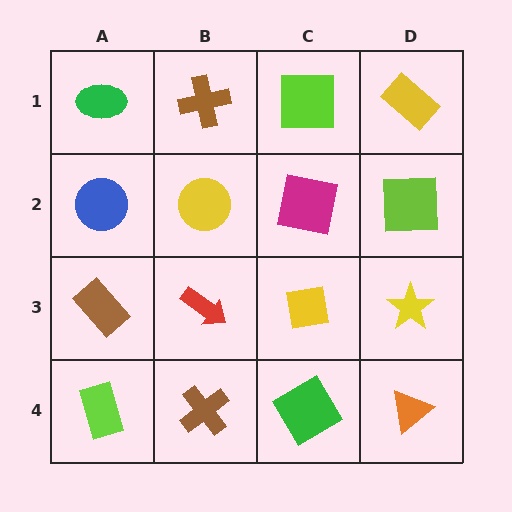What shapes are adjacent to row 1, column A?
A blue circle (row 2, column A), a brown cross (row 1, column B).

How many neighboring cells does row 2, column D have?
3.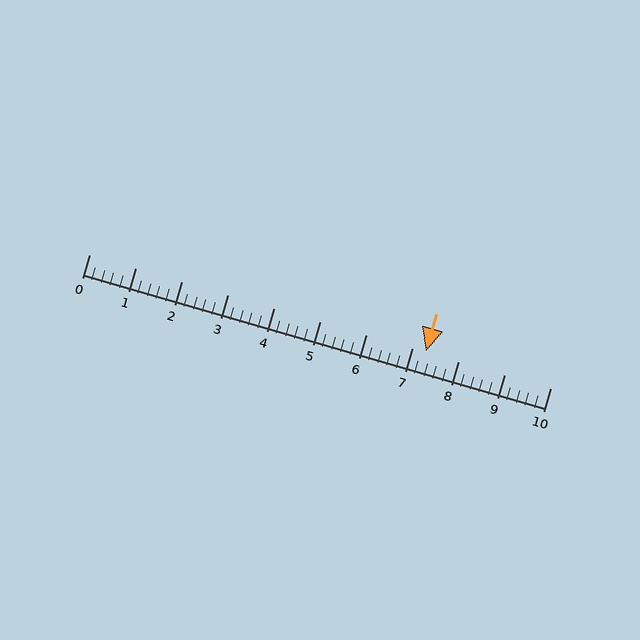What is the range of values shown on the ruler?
The ruler shows values from 0 to 10.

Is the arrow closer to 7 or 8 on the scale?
The arrow is closer to 7.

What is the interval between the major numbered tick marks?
The major tick marks are spaced 1 units apart.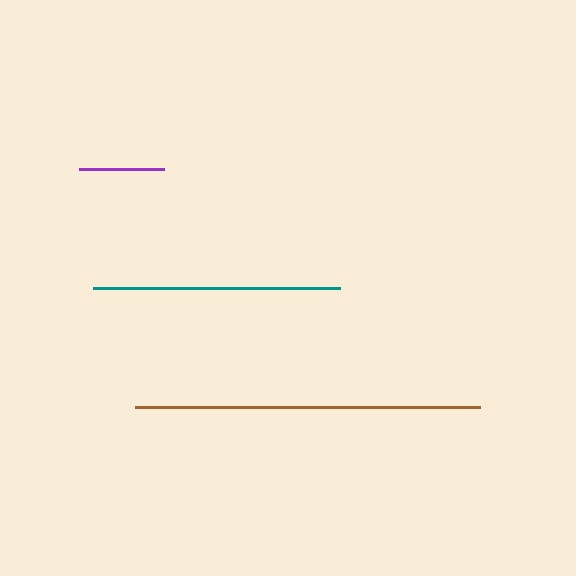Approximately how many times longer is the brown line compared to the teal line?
The brown line is approximately 1.4 times the length of the teal line.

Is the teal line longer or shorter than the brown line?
The brown line is longer than the teal line.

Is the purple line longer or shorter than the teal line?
The teal line is longer than the purple line.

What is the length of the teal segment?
The teal segment is approximately 247 pixels long.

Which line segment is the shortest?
The purple line is the shortest at approximately 85 pixels.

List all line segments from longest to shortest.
From longest to shortest: brown, teal, purple.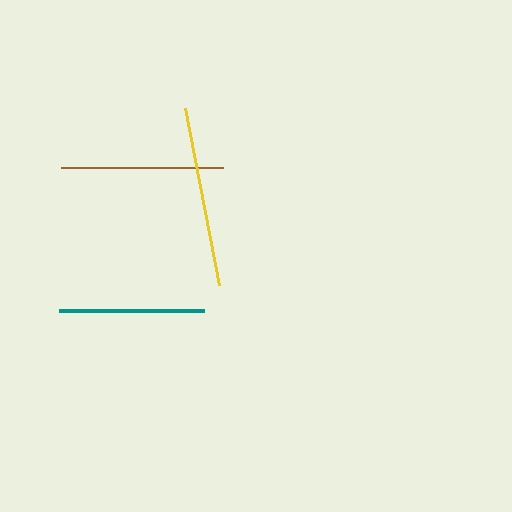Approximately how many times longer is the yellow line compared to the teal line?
The yellow line is approximately 1.2 times the length of the teal line.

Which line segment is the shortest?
The teal line is the shortest at approximately 146 pixels.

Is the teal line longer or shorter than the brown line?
The brown line is longer than the teal line.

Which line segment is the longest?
The yellow line is the longest at approximately 180 pixels.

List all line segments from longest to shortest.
From longest to shortest: yellow, brown, teal.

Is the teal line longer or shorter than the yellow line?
The yellow line is longer than the teal line.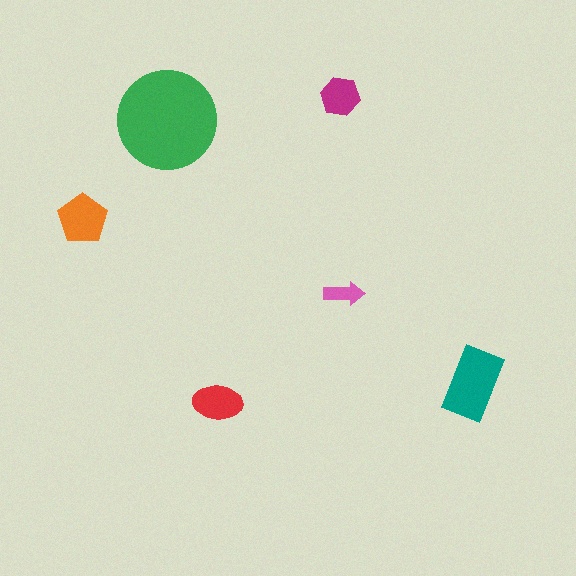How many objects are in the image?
There are 6 objects in the image.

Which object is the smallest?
The pink arrow.